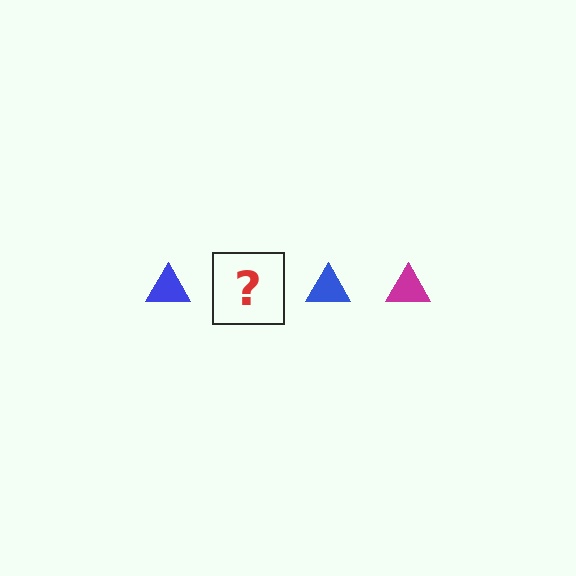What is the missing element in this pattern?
The missing element is a magenta triangle.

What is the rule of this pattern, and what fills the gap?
The rule is that the pattern cycles through blue, magenta triangles. The gap should be filled with a magenta triangle.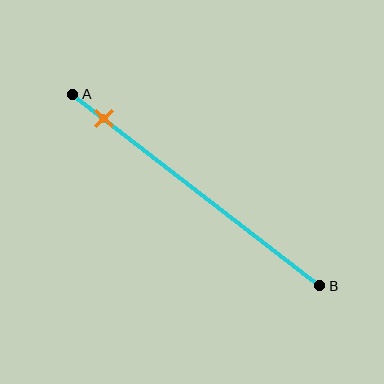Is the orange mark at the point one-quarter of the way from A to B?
No, the mark is at about 15% from A, not at the 25% one-quarter point.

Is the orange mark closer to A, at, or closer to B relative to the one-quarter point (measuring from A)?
The orange mark is closer to point A than the one-quarter point of segment AB.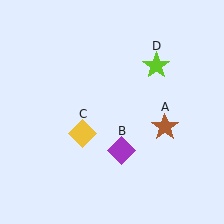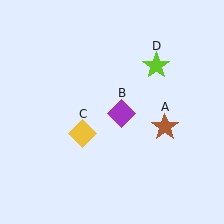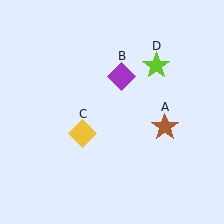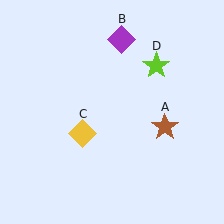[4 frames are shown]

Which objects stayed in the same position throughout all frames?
Brown star (object A) and yellow diamond (object C) and lime star (object D) remained stationary.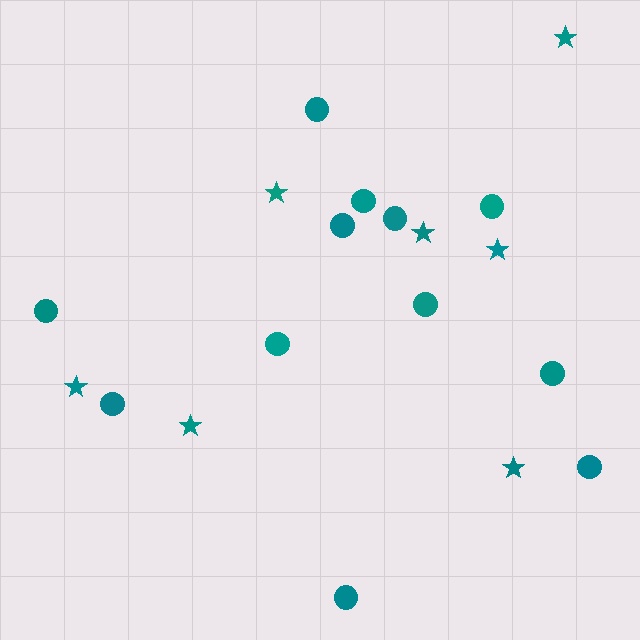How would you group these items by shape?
There are 2 groups: one group of stars (7) and one group of circles (12).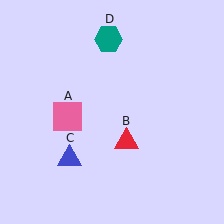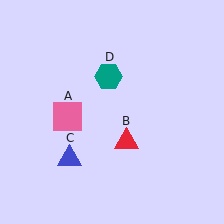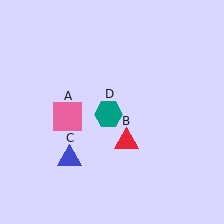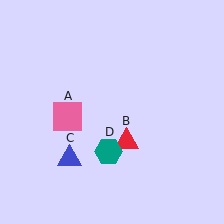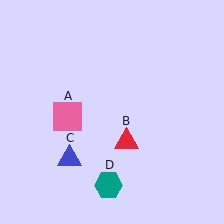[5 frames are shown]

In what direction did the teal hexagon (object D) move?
The teal hexagon (object D) moved down.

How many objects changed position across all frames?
1 object changed position: teal hexagon (object D).